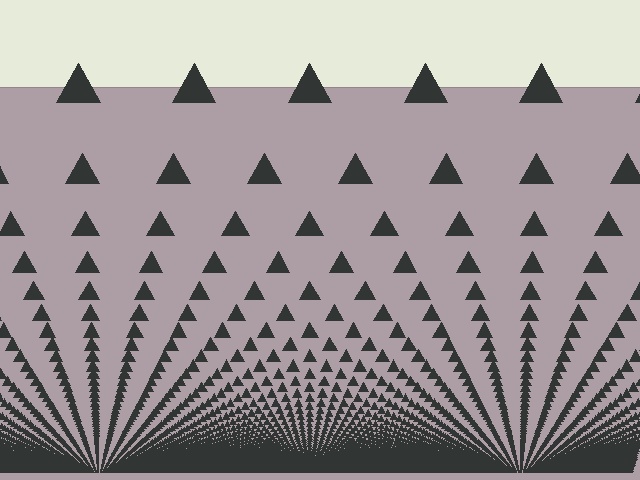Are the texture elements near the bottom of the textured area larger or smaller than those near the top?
Smaller. The gradient is inverted — elements near the bottom are smaller and denser.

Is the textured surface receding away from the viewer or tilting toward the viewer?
The surface appears to tilt toward the viewer. Texture elements get larger and sparser toward the top.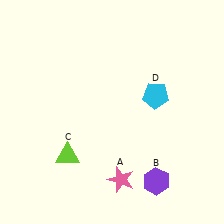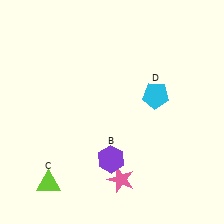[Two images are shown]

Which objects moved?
The objects that moved are: the purple hexagon (B), the lime triangle (C).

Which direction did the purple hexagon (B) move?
The purple hexagon (B) moved left.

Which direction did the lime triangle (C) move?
The lime triangle (C) moved down.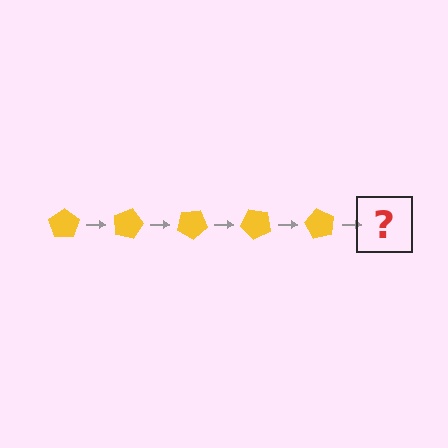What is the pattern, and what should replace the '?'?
The pattern is that the pentagon rotates 15 degrees each step. The '?' should be a yellow pentagon rotated 75 degrees.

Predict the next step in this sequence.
The next step is a yellow pentagon rotated 75 degrees.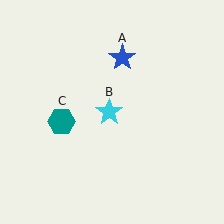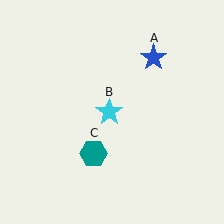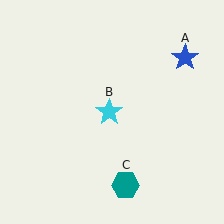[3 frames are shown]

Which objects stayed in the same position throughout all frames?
Cyan star (object B) remained stationary.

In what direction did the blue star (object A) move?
The blue star (object A) moved right.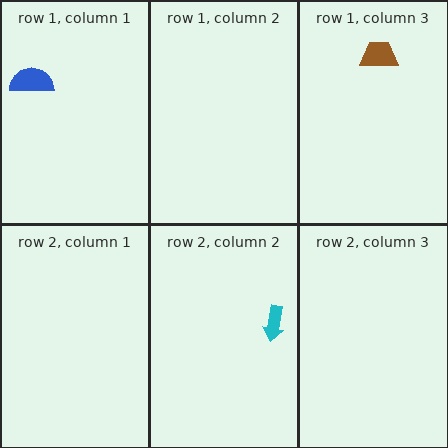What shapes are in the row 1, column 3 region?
The brown trapezoid.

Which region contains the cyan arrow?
The row 2, column 2 region.